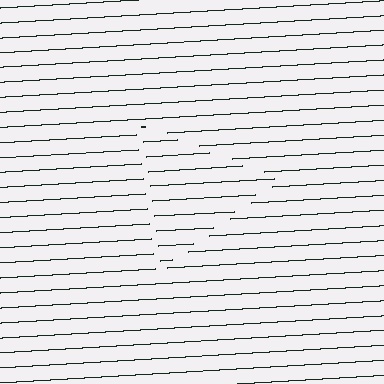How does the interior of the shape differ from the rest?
The interior of the shape contains the same grating, shifted by half a period — the contour is defined by the phase discontinuity where line-ends from the inner and outer gratings abut.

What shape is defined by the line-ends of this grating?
An illusory triangle. The interior of the shape contains the same grating, shifted by half a period — the contour is defined by the phase discontinuity where line-ends from the inner and outer gratings abut.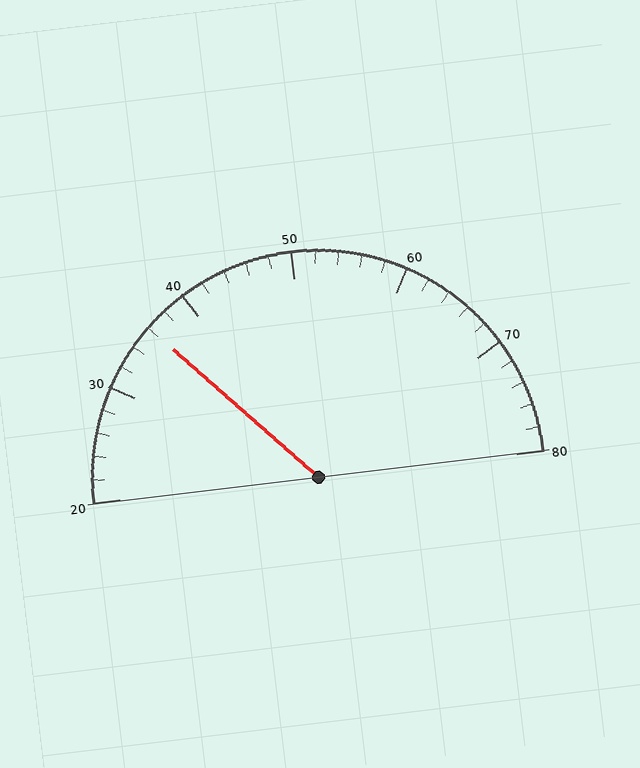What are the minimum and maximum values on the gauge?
The gauge ranges from 20 to 80.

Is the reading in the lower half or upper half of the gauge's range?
The reading is in the lower half of the range (20 to 80).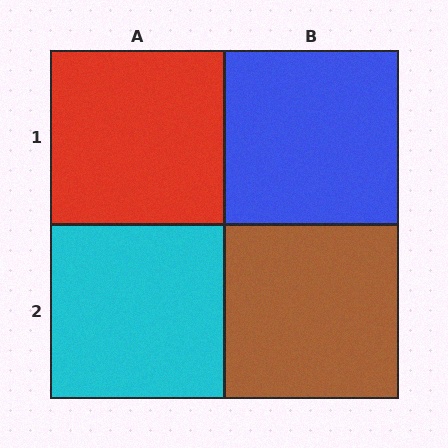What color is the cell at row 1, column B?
Blue.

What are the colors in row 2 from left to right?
Cyan, brown.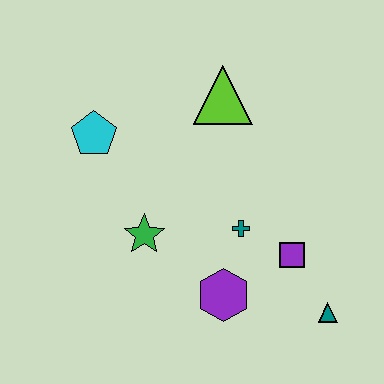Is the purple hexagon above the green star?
No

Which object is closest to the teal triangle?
The purple square is closest to the teal triangle.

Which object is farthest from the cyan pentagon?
The teal triangle is farthest from the cyan pentagon.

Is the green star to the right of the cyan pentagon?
Yes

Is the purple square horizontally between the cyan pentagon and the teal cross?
No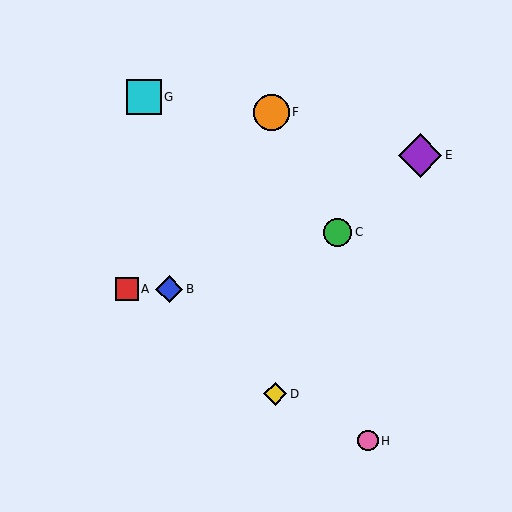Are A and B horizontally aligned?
Yes, both are at y≈289.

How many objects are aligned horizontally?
2 objects (A, B) are aligned horizontally.